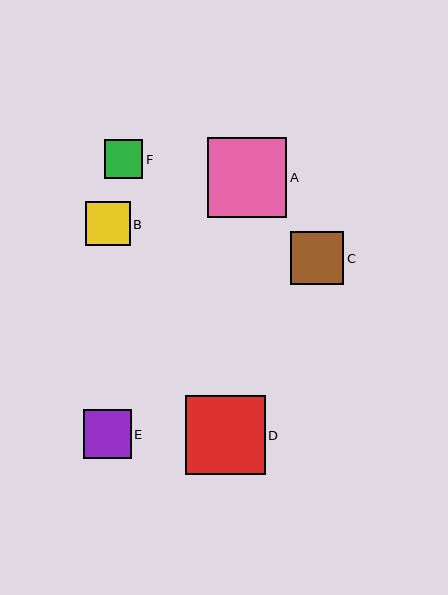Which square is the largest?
Square A is the largest with a size of approximately 80 pixels.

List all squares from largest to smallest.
From largest to smallest: A, D, C, E, B, F.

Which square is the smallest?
Square F is the smallest with a size of approximately 38 pixels.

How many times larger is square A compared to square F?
Square A is approximately 2.1 times the size of square F.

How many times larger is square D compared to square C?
Square D is approximately 1.5 times the size of square C.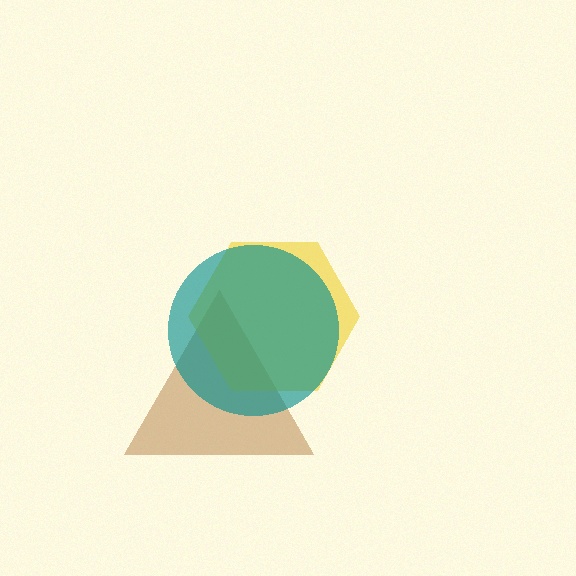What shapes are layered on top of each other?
The layered shapes are: a brown triangle, a yellow hexagon, a teal circle.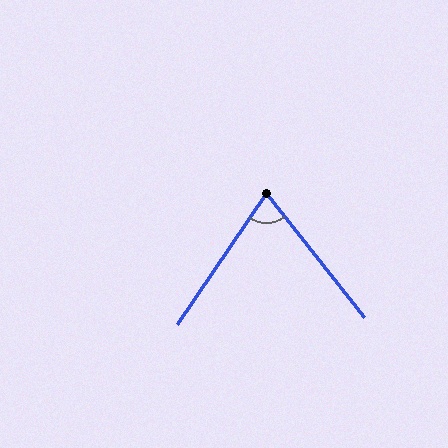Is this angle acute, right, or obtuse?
It is acute.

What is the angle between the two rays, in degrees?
Approximately 72 degrees.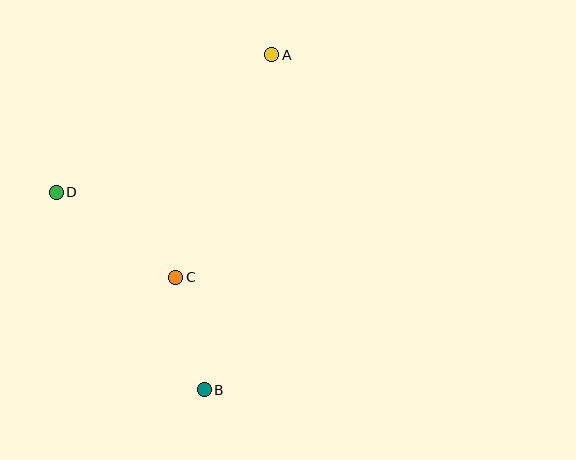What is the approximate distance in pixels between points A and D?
The distance between A and D is approximately 256 pixels.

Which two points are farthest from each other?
Points A and B are farthest from each other.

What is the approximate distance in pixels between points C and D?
The distance between C and D is approximately 147 pixels.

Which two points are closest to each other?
Points B and C are closest to each other.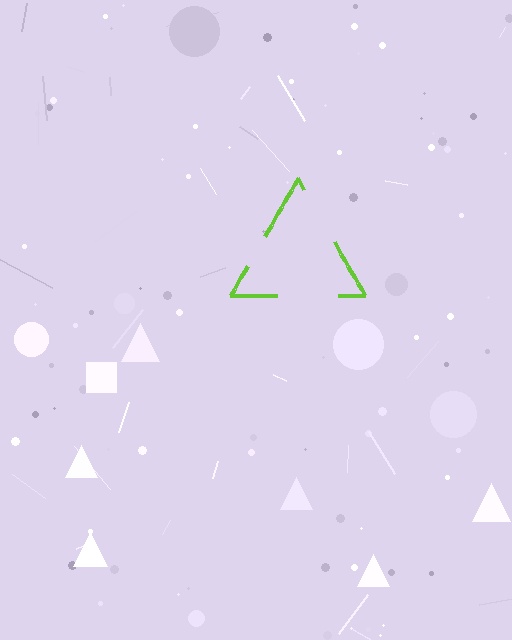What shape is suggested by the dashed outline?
The dashed outline suggests a triangle.